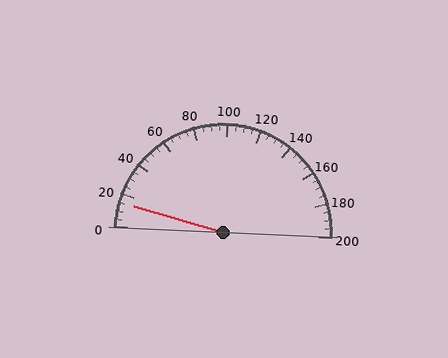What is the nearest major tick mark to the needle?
The nearest major tick mark is 20.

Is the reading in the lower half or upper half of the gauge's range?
The reading is in the lower half of the range (0 to 200).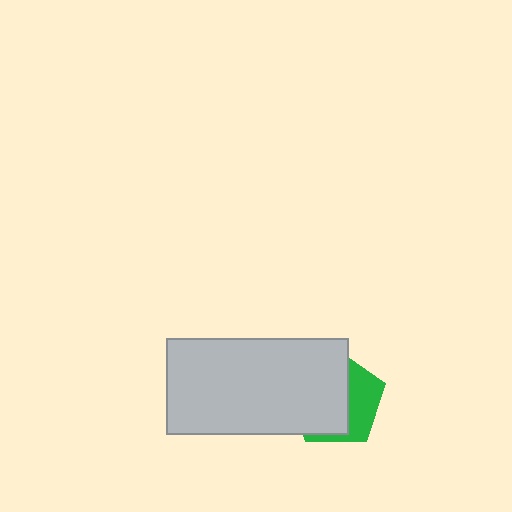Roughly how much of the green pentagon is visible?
A small part of it is visible (roughly 36%).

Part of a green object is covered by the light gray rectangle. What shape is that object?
It is a pentagon.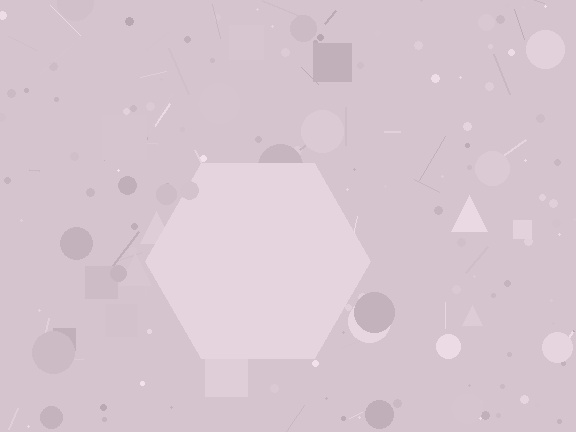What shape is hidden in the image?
A hexagon is hidden in the image.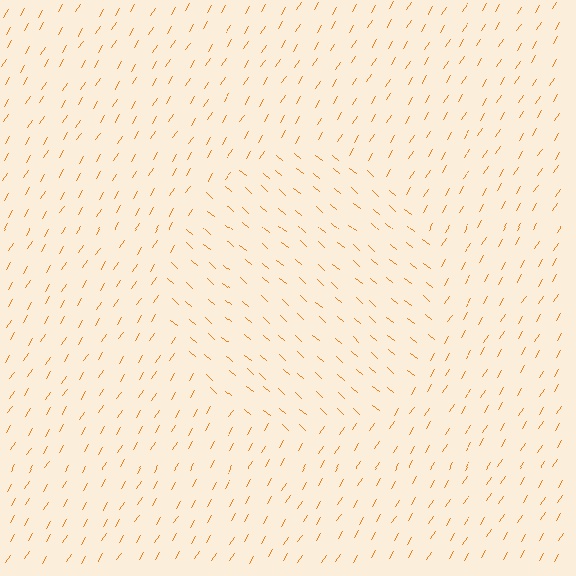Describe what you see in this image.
The image is filled with small orange line segments. A circle region in the image has lines oriented differently from the surrounding lines, creating a visible texture boundary.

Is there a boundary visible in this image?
Yes, there is a texture boundary formed by a change in line orientation.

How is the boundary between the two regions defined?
The boundary is defined purely by a change in line orientation (approximately 81 degrees difference). All lines are the same color and thickness.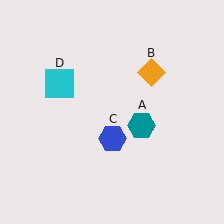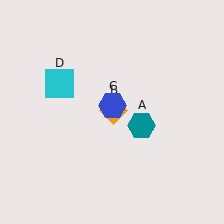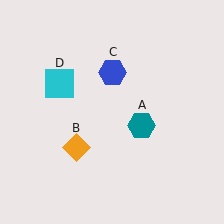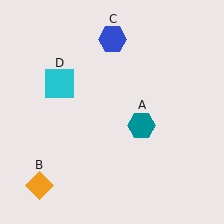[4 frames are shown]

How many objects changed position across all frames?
2 objects changed position: orange diamond (object B), blue hexagon (object C).